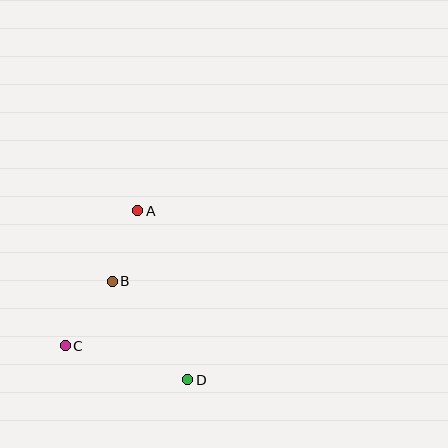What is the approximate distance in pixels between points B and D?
The distance between B and D is approximately 124 pixels.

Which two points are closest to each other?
Points A and B are closest to each other.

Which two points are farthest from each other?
Points A and D are farthest from each other.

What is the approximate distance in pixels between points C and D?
The distance between C and D is approximately 127 pixels.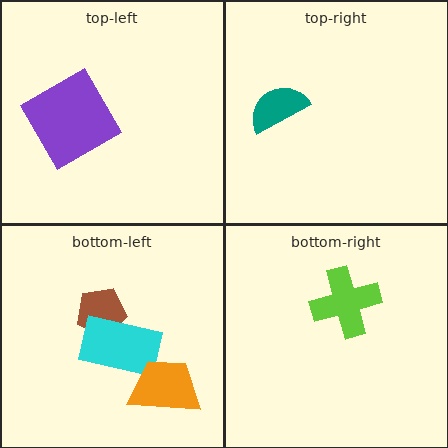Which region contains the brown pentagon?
The bottom-left region.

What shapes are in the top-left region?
The purple diamond.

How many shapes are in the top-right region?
1.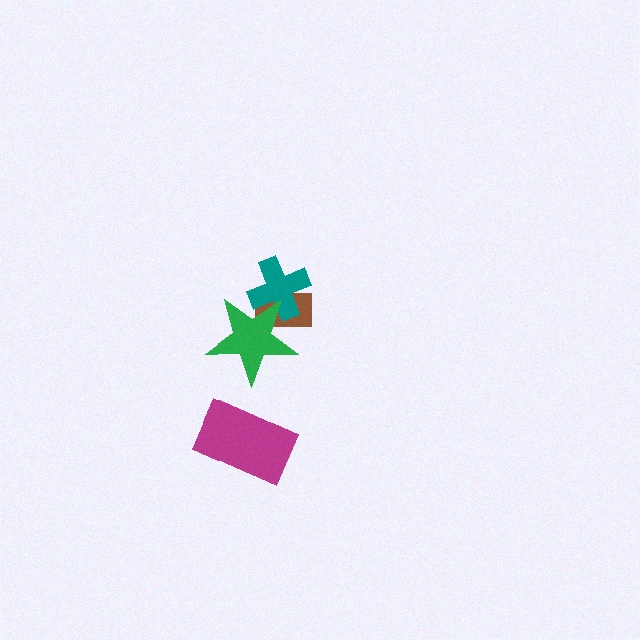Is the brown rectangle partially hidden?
Yes, it is partially covered by another shape.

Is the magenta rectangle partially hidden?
No, no other shape covers it.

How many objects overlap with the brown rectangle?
2 objects overlap with the brown rectangle.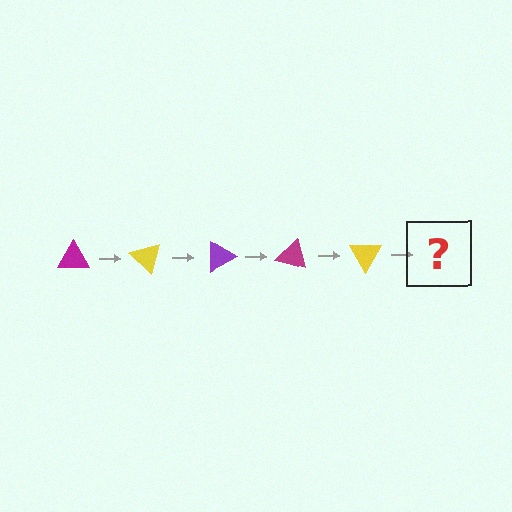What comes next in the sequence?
The next element should be a purple triangle, rotated 225 degrees from the start.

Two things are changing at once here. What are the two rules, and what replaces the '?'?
The two rules are that it rotates 45 degrees each step and the color cycles through magenta, yellow, and purple. The '?' should be a purple triangle, rotated 225 degrees from the start.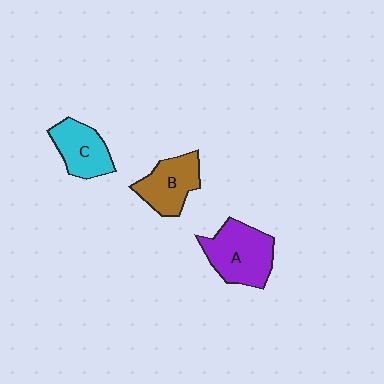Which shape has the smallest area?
Shape C (cyan).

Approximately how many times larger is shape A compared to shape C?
Approximately 1.4 times.